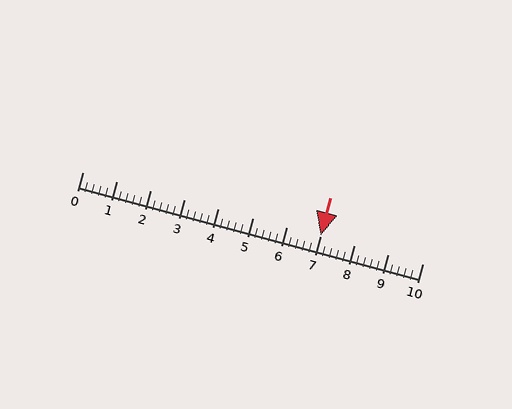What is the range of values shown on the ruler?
The ruler shows values from 0 to 10.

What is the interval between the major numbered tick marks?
The major tick marks are spaced 1 units apart.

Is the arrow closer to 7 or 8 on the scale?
The arrow is closer to 7.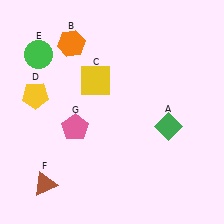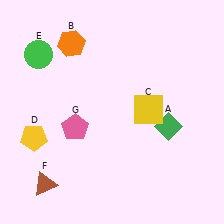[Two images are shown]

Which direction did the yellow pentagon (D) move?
The yellow pentagon (D) moved down.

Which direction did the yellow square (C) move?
The yellow square (C) moved right.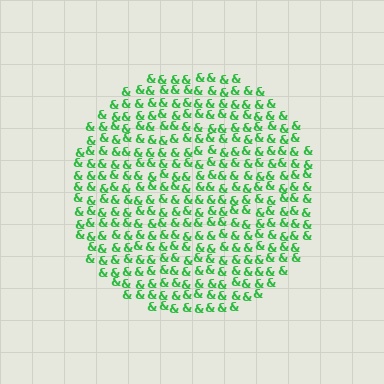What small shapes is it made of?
It is made of small ampersands.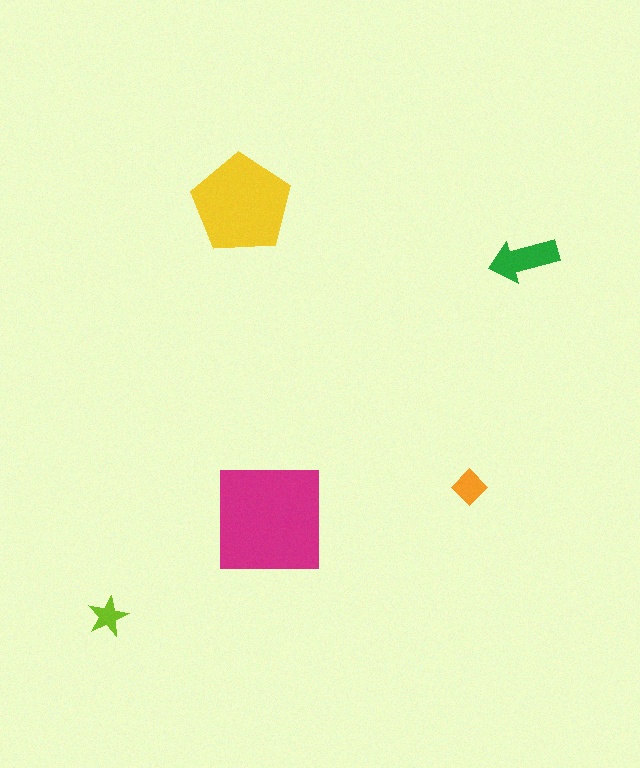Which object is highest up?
The yellow pentagon is topmost.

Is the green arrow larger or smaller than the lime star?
Larger.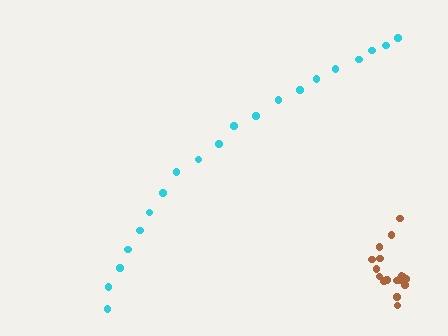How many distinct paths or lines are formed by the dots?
There are 2 distinct paths.